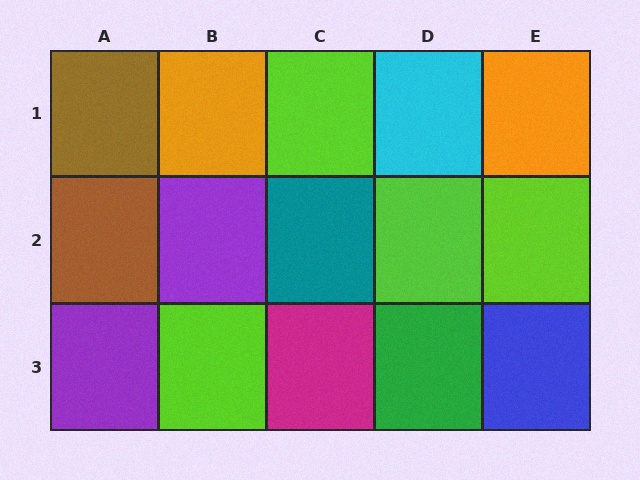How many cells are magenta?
1 cell is magenta.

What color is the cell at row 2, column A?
Brown.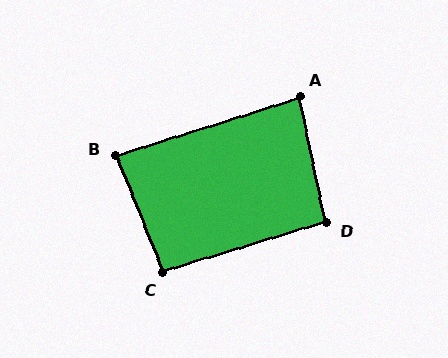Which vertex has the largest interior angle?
C, at approximately 95 degrees.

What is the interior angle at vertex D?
Approximately 95 degrees (approximately right).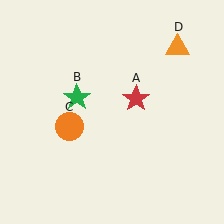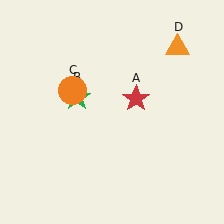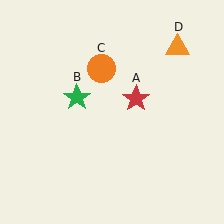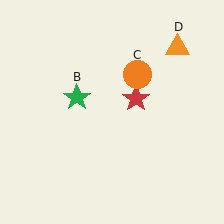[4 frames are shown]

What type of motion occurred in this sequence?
The orange circle (object C) rotated clockwise around the center of the scene.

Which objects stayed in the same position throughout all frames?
Red star (object A) and green star (object B) and orange triangle (object D) remained stationary.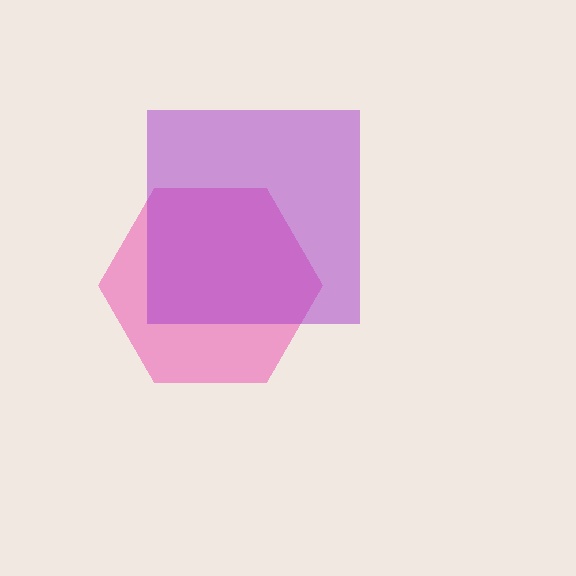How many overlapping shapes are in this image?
There are 2 overlapping shapes in the image.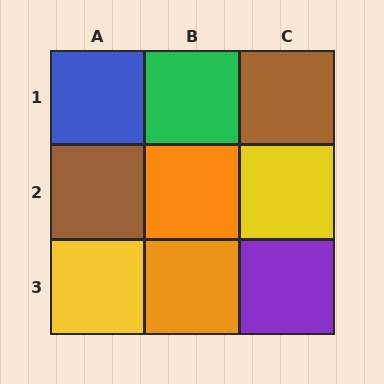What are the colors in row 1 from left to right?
Blue, green, brown.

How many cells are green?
1 cell is green.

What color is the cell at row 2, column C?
Yellow.